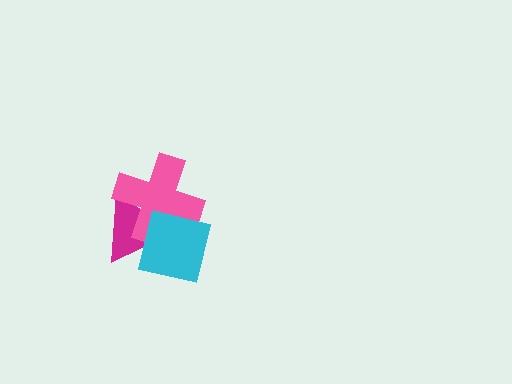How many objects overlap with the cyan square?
2 objects overlap with the cyan square.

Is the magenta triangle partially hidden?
Yes, it is partially covered by another shape.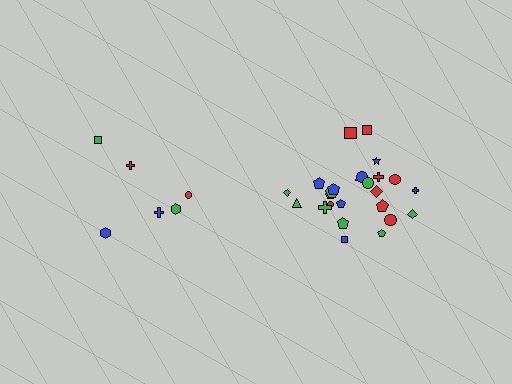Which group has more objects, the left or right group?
The right group.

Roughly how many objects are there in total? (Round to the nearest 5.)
Roughly 30 objects in total.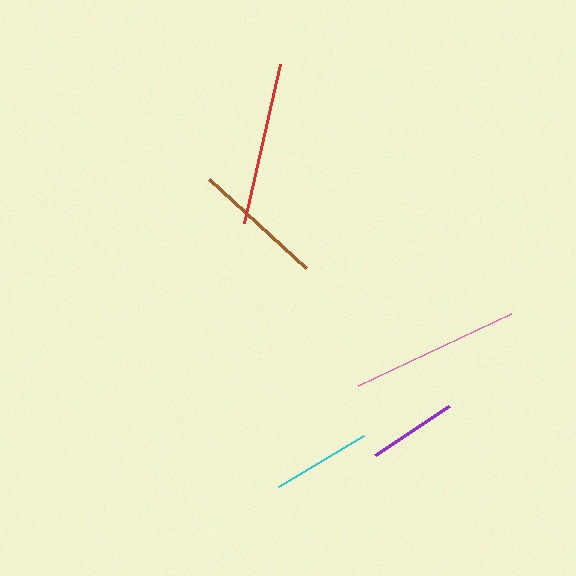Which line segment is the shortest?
The purple line is the shortest at approximately 89 pixels.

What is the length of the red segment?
The red segment is approximately 163 pixels long.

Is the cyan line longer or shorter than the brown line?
The brown line is longer than the cyan line.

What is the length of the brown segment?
The brown segment is approximately 132 pixels long.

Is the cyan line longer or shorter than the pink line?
The pink line is longer than the cyan line.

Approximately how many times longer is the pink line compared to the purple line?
The pink line is approximately 1.9 times the length of the purple line.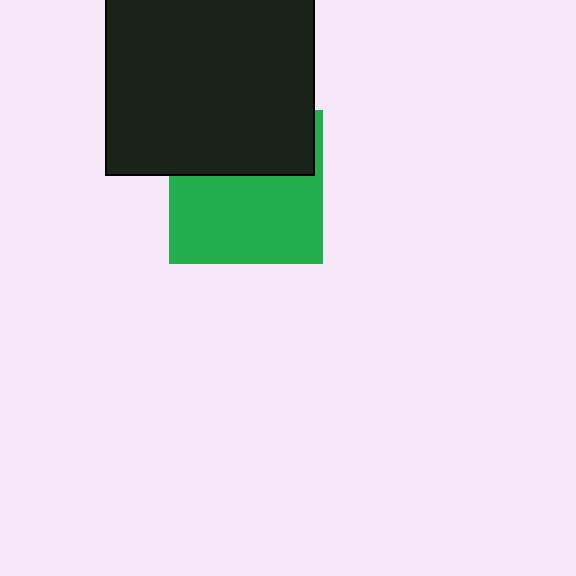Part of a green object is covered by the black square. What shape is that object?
It is a square.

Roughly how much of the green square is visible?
About half of it is visible (roughly 59%).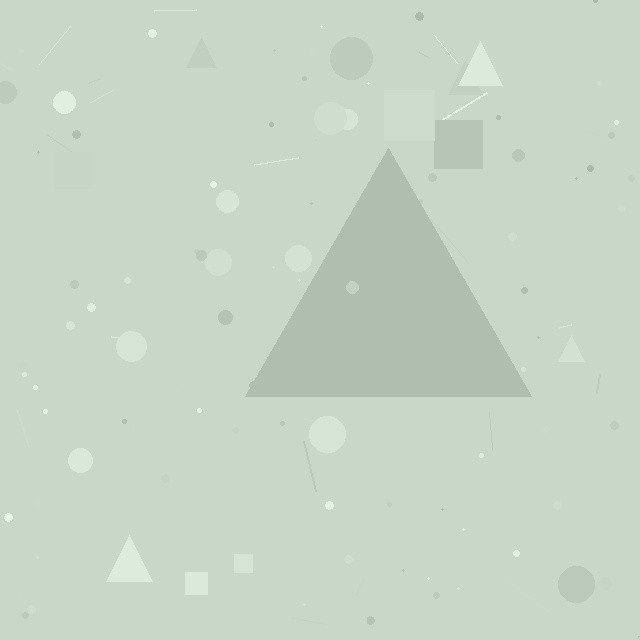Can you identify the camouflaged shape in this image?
The camouflaged shape is a triangle.